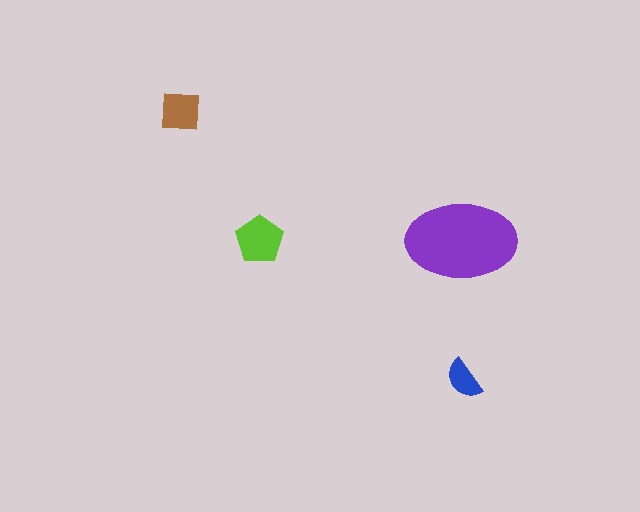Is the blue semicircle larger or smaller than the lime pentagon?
Smaller.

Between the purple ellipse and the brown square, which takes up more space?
The purple ellipse.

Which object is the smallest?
The blue semicircle.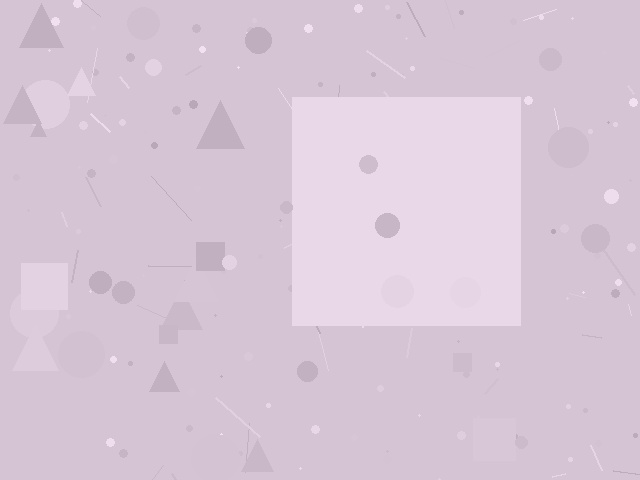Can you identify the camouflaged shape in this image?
The camouflaged shape is a square.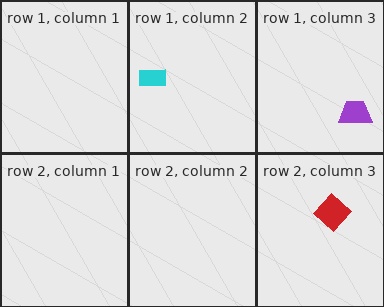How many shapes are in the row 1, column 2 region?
1.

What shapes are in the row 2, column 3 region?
The red diamond.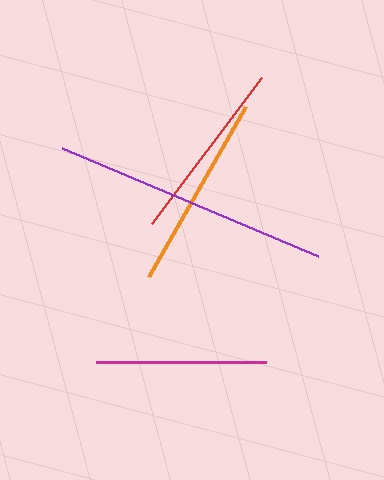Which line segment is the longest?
The purple line is the longest at approximately 278 pixels.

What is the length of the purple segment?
The purple segment is approximately 278 pixels long.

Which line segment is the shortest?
The magenta line is the shortest at approximately 171 pixels.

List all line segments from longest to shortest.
From longest to shortest: purple, orange, red, magenta.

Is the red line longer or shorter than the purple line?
The purple line is longer than the red line.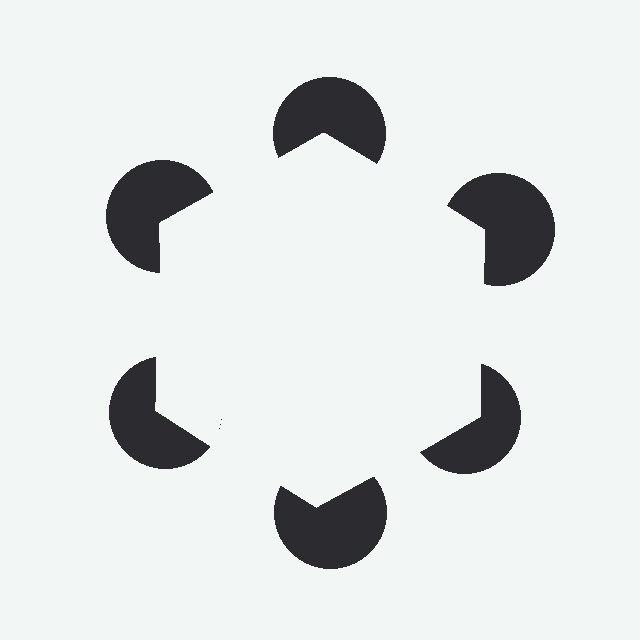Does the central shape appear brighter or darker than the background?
It typically appears slightly brighter than the background, even though no actual brightness change is drawn.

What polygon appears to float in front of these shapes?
An illusory hexagon — its edges are inferred from the aligned wedge cuts in the pac-man discs, not physically drawn.